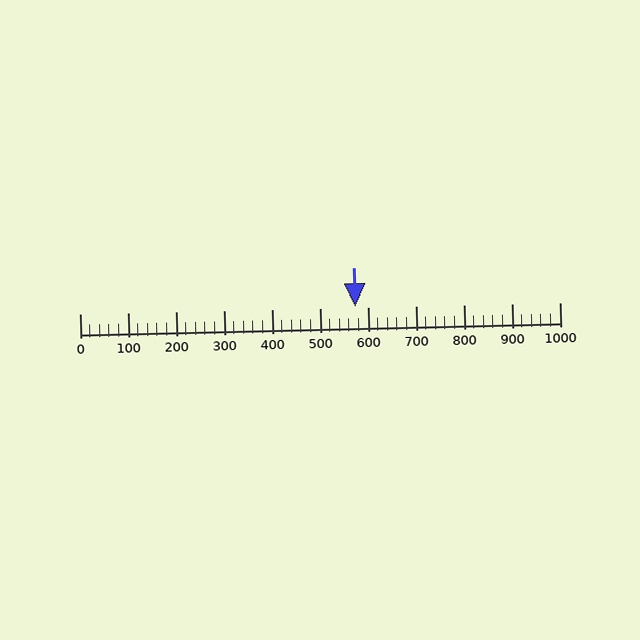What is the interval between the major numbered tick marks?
The major tick marks are spaced 100 units apart.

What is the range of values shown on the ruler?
The ruler shows values from 0 to 1000.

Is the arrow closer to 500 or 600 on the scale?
The arrow is closer to 600.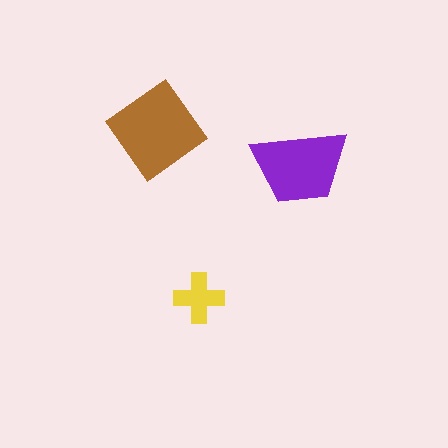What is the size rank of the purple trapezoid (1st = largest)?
2nd.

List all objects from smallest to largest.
The yellow cross, the purple trapezoid, the brown diamond.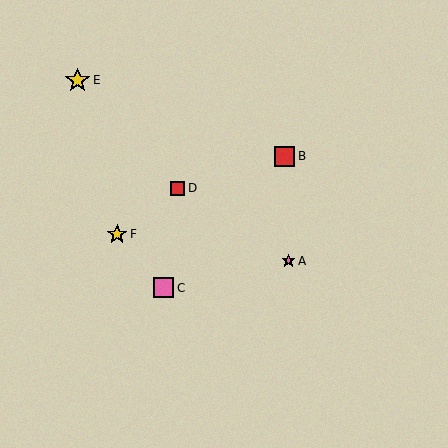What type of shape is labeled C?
Shape C is a pink square.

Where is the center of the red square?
The center of the red square is at (285, 156).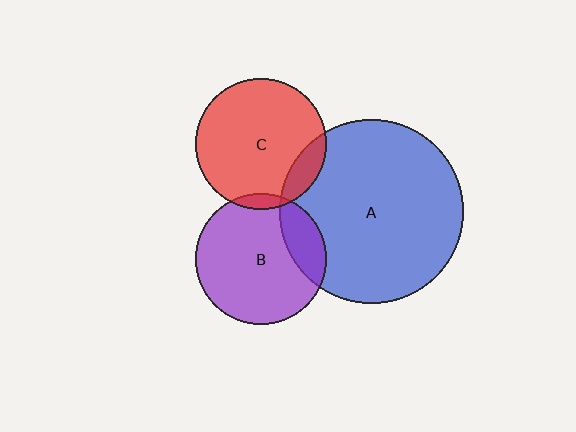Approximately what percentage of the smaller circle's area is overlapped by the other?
Approximately 10%.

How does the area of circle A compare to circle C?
Approximately 2.0 times.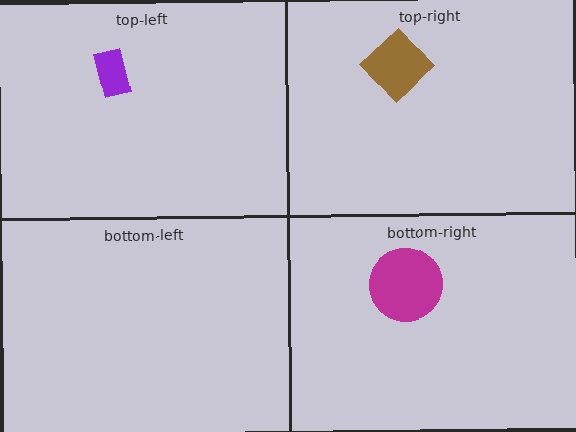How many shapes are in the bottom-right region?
1.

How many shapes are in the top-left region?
1.